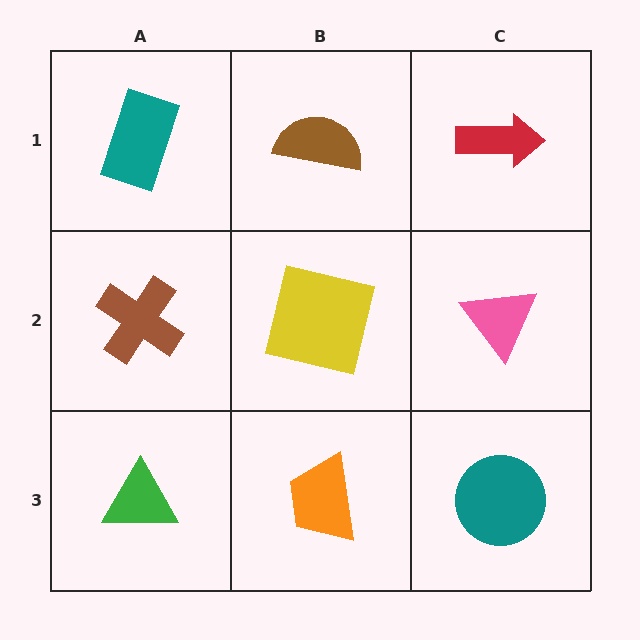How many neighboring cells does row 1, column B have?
3.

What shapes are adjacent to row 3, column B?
A yellow square (row 2, column B), a green triangle (row 3, column A), a teal circle (row 3, column C).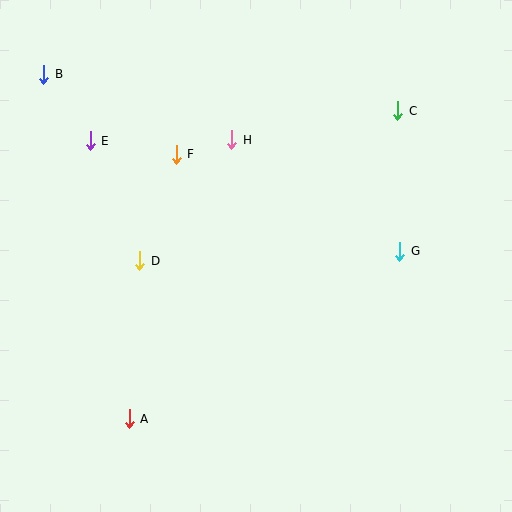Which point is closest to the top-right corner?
Point C is closest to the top-right corner.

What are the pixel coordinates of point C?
Point C is at (398, 111).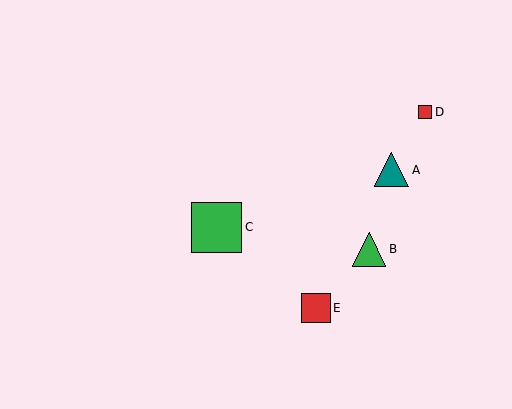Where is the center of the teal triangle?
The center of the teal triangle is at (392, 170).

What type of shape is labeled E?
Shape E is a red square.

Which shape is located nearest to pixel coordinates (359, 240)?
The green triangle (labeled B) at (369, 249) is nearest to that location.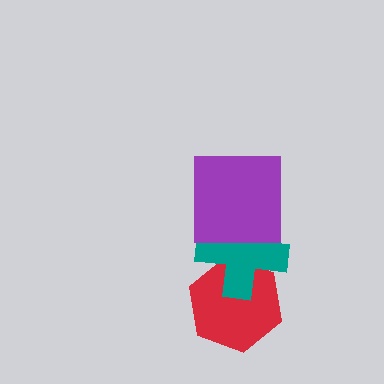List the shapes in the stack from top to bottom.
From top to bottom: the purple square, the teal cross, the red hexagon.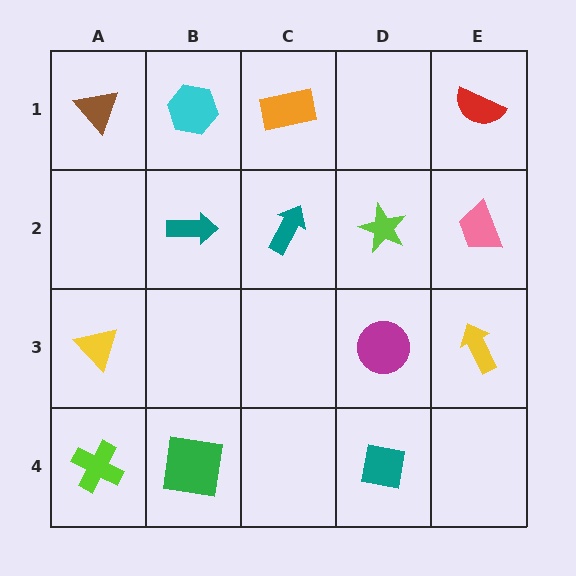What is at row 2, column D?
A lime star.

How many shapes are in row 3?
3 shapes.